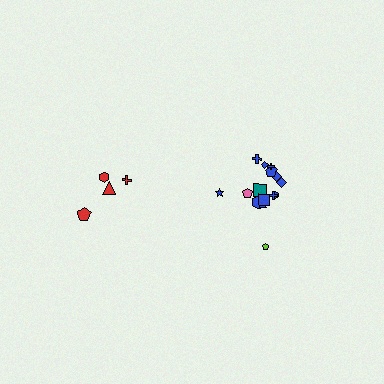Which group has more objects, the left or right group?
The right group.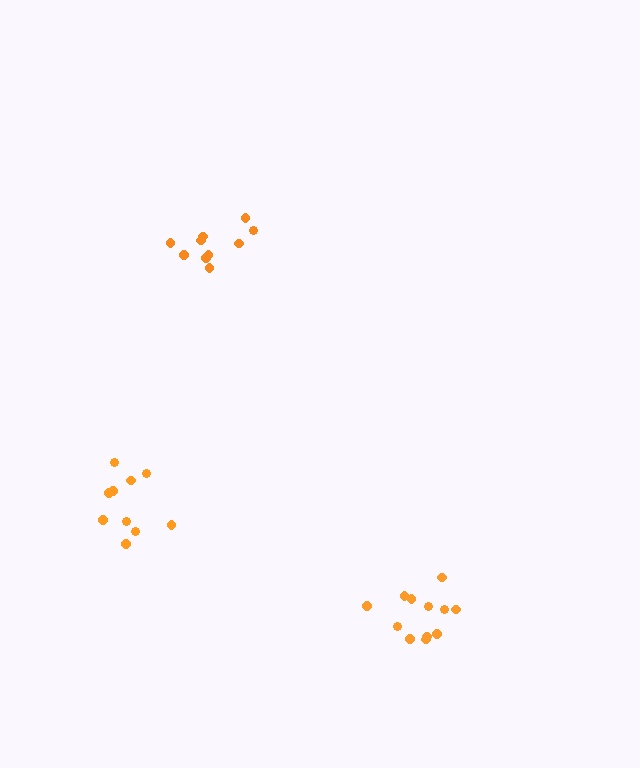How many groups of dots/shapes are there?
There are 3 groups.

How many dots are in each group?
Group 1: 12 dots, Group 2: 10 dots, Group 3: 10 dots (32 total).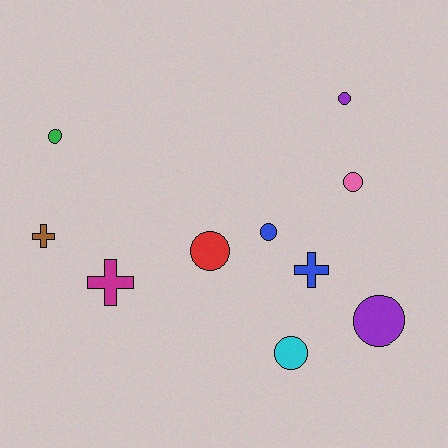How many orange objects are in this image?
There are no orange objects.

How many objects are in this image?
There are 10 objects.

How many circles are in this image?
There are 7 circles.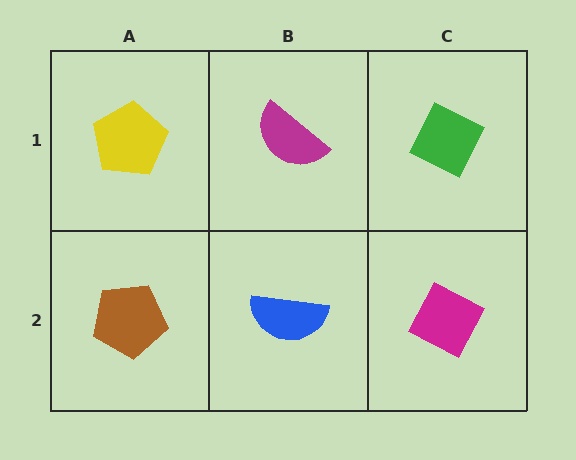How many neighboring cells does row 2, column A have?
2.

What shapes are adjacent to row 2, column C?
A green diamond (row 1, column C), a blue semicircle (row 2, column B).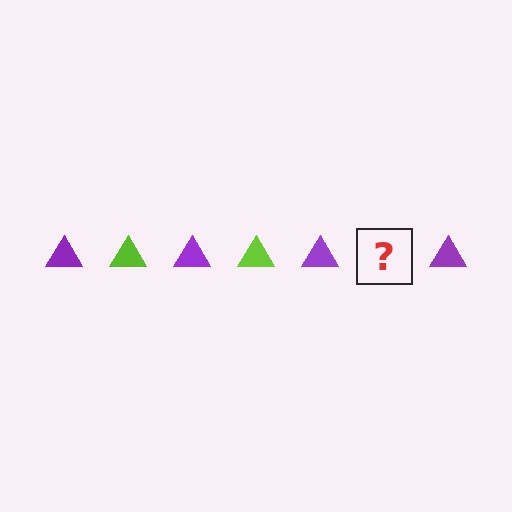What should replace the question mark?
The question mark should be replaced with a lime triangle.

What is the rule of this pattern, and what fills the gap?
The rule is that the pattern cycles through purple, lime triangles. The gap should be filled with a lime triangle.